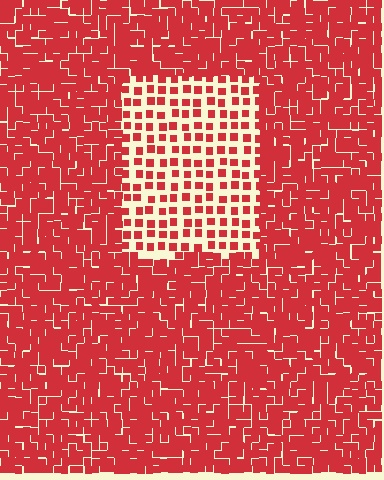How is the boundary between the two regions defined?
The boundary is defined by a change in element density (approximately 2.5x ratio). All elements are the same color, size, and shape.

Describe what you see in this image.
The image contains small red elements arranged at two different densities. A rectangle-shaped region is visible where the elements are less densely packed than the surrounding area.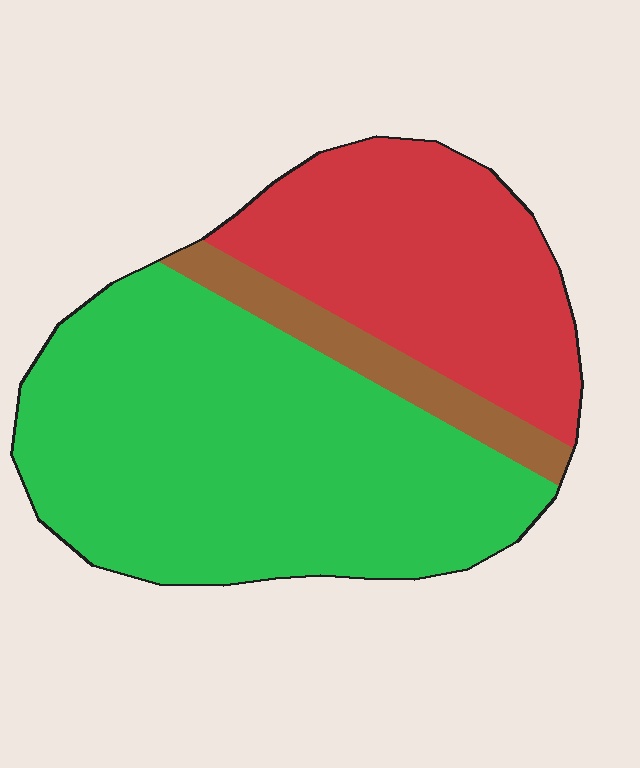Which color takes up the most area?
Green, at roughly 60%.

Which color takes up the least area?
Brown, at roughly 10%.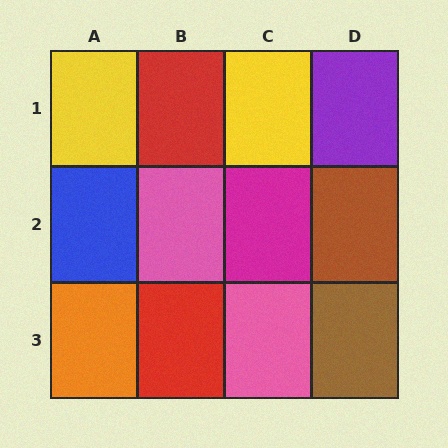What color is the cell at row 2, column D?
Brown.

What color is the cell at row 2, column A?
Blue.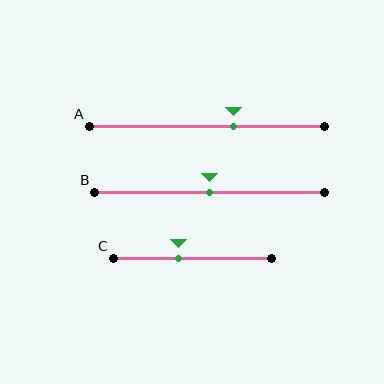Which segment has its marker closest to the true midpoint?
Segment B has its marker closest to the true midpoint.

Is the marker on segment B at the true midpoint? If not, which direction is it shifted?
Yes, the marker on segment B is at the true midpoint.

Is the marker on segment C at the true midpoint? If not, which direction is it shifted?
No, the marker on segment C is shifted to the left by about 9% of the segment length.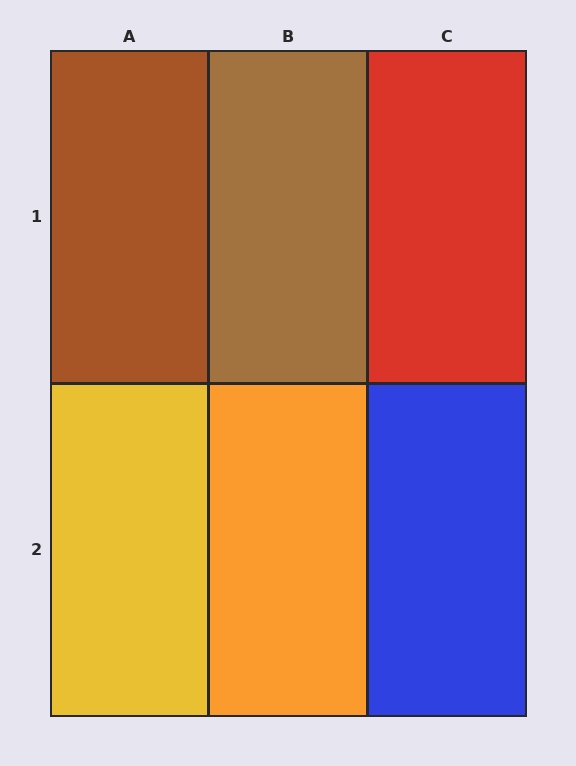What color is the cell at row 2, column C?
Blue.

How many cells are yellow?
1 cell is yellow.